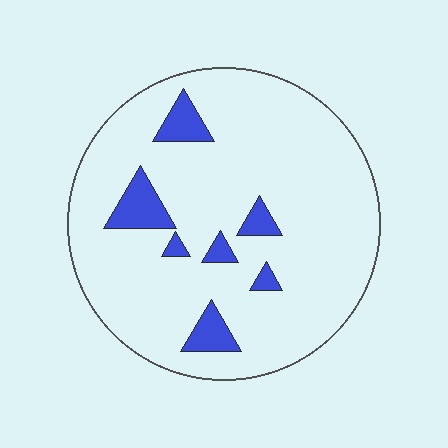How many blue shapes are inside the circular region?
7.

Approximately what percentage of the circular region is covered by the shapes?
Approximately 10%.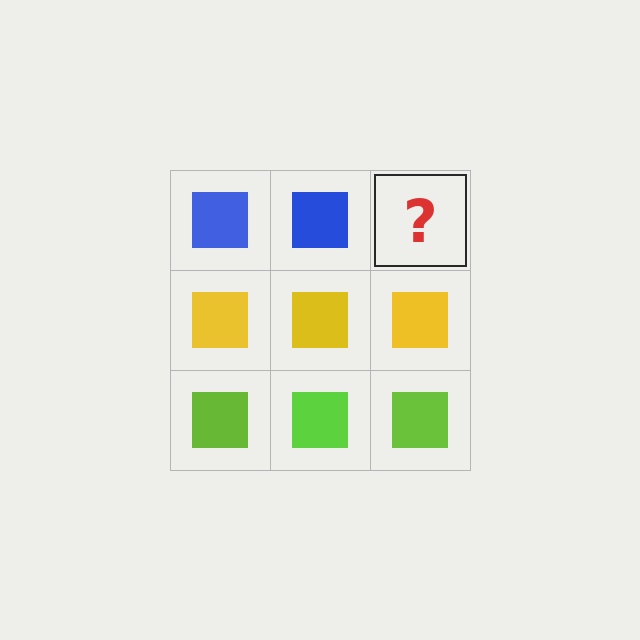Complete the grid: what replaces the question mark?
The question mark should be replaced with a blue square.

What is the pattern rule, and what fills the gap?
The rule is that each row has a consistent color. The gap should be filled with a blue square.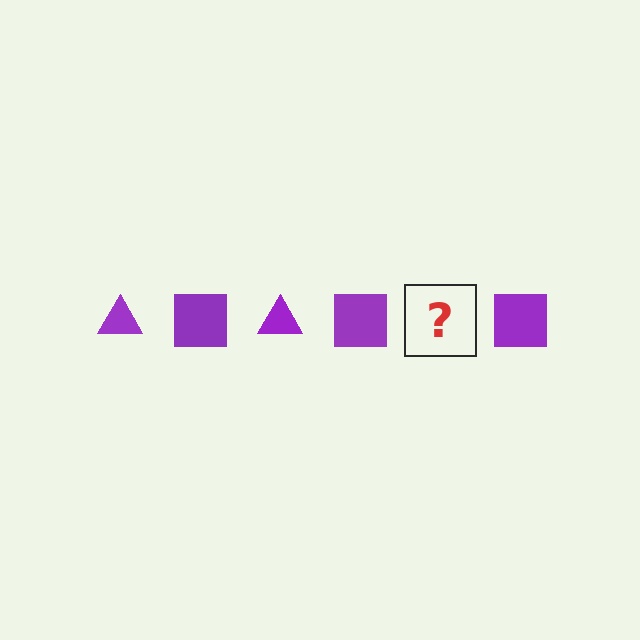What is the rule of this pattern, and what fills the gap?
The rule is that the pattern cycles through triangle, square shapes in purple. The gap should be filled with a purple triangle.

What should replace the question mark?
The question mark should be replaced with a purple triangle.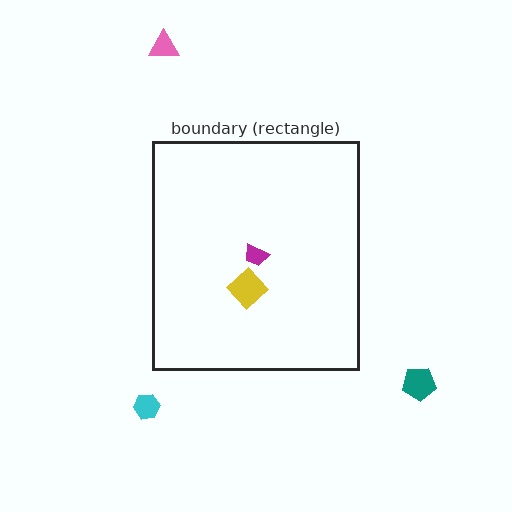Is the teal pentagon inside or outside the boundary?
Outside.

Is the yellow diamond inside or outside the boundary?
Inside.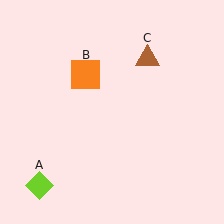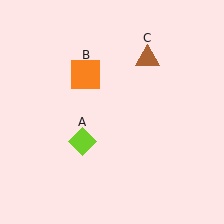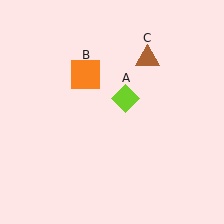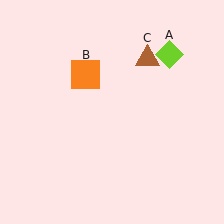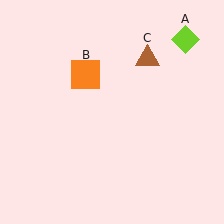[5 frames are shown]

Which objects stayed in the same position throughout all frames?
Orange square (object B) and brown triangle (object C) remained stationary.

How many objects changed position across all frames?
1 object changed position: lime diamond (object A).